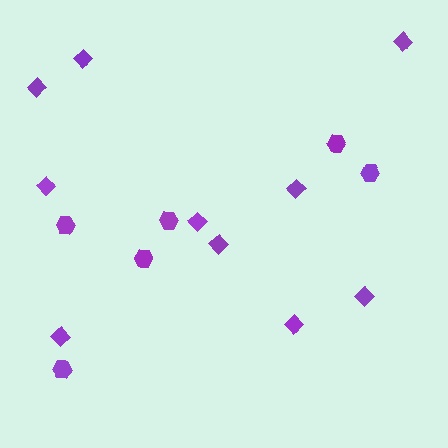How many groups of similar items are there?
There are 2 groups: one group of hexagons (6) and one group of diamonds (10).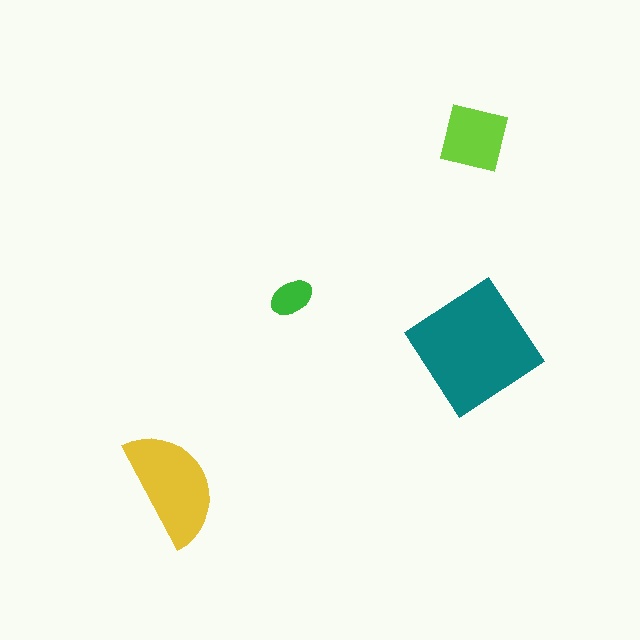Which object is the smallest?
The green ellipse.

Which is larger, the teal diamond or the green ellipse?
The teal diamond.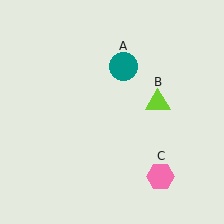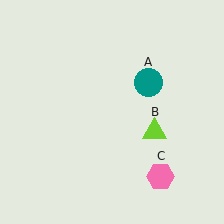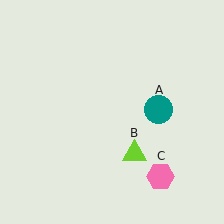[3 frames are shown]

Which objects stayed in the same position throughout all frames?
Pink hexagon (object C) remained stationary.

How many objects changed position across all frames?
2 objects changed position: teal circle (object A), lime triangle (object B).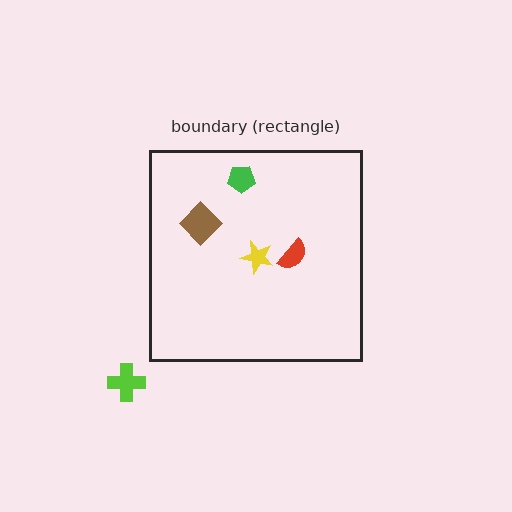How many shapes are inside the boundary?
4 inside, 1 outside.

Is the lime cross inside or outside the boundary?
Outside.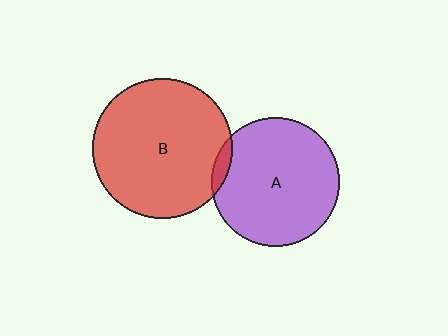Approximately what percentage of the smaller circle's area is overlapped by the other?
Approximately 5%.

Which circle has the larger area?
Circle B (red).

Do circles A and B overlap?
Yes.